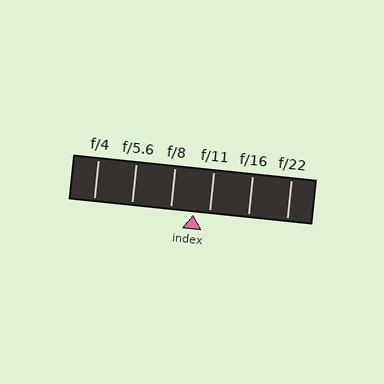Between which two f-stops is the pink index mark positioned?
The index mark is between f/8 and f/11.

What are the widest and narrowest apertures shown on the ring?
The widest aperture shown is f/4 and the narrowest is f/22.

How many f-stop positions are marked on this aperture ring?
There are 6 f-stop positions marked.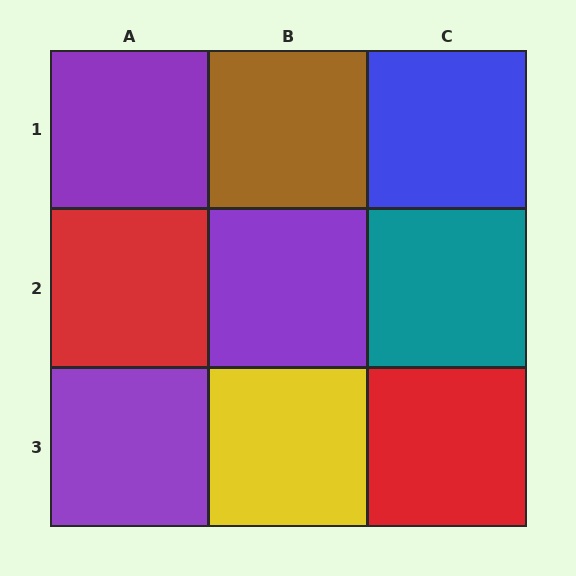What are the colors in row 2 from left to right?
Red, purple, teal.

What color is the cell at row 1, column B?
Brown.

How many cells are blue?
1 cell is blue.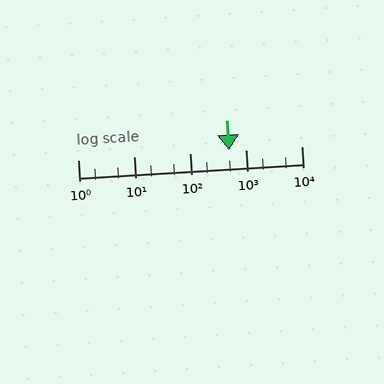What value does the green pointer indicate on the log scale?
The pointer indicates approximately 510.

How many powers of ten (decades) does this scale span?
The scale spans 4 decades, from 1 to 10000.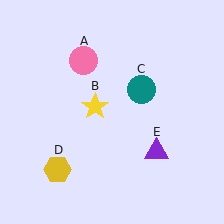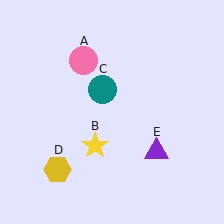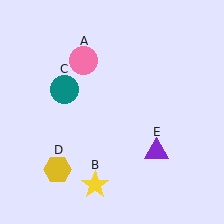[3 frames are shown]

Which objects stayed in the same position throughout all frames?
Pink circle (object A) and yellow hexagon (object D) and purple triangle (object E) remained stationary.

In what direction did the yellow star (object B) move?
The yellow star (object B) moved down.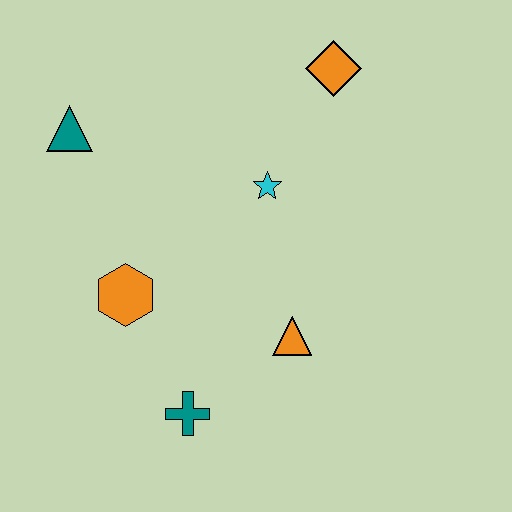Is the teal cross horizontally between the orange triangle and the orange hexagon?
Yes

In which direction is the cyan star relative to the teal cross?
The cyan star is above the teal cross.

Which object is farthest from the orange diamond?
The teal cross is farthest from the orange diamond.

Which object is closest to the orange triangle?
The teal cross is closest to the orange triangle.